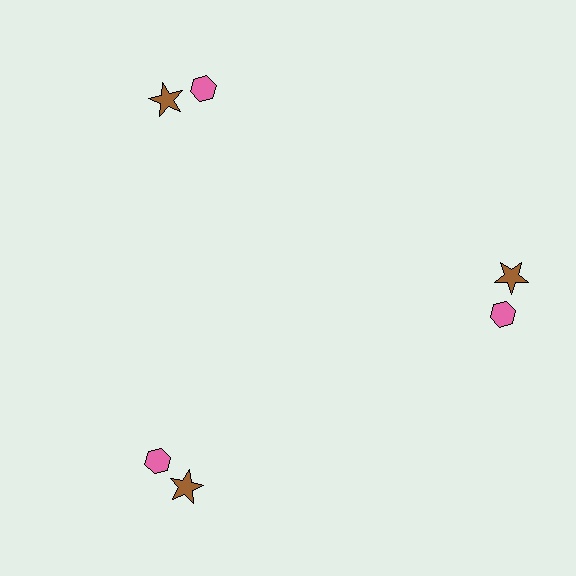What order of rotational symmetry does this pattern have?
This pattern has 3-fold rotational symmetry.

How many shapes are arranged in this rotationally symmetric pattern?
There are 6 shapes, arranged in 3 groups of 2.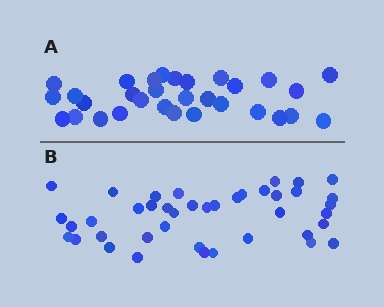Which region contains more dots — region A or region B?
Region B (the bottom region) has more dots.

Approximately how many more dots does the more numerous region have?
Region B has roughly 10 or so more dots than region A.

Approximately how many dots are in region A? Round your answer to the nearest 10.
About 30 dots. (The exact count is 31, which rounds to 30.)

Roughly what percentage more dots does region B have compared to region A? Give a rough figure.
About 30% more.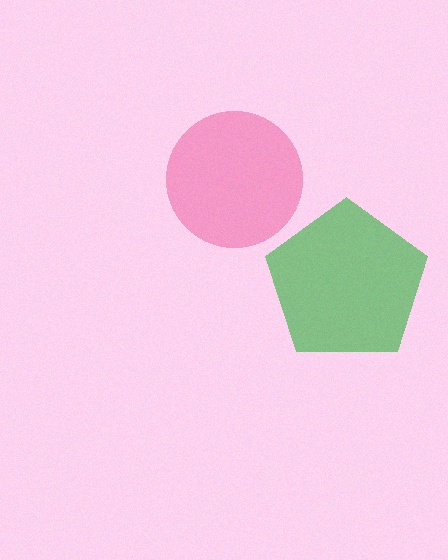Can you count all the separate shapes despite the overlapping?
Yes, there are 2 separate shapes.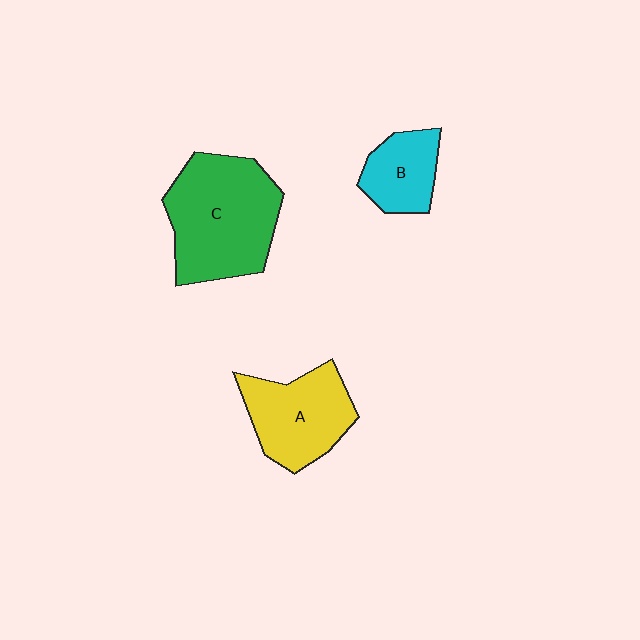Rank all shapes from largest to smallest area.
From largest to smallest: C (green), A (yellow), B (cyan).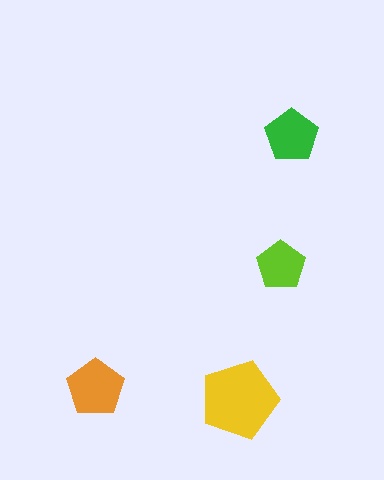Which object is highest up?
The green pentagon is topmost.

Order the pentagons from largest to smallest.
the yellow one, the orange one, the green one, the lime one.